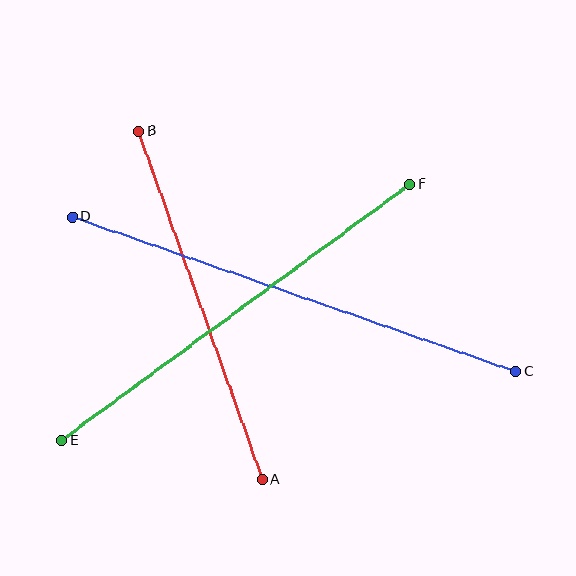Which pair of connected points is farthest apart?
Points C and D are farthest apart.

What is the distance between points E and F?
The distance is approximately 432 pixels.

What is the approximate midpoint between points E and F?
The midpoint is at approximately (236, 312) pixels.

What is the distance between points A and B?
The distance is approximately 370 pixels.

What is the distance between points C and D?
The distance is approximately 469 pixels.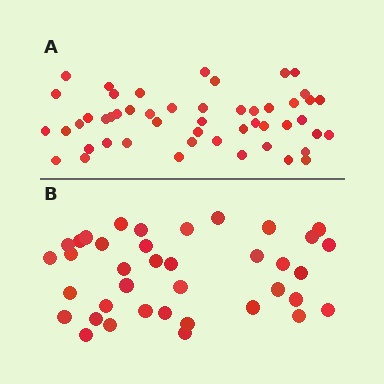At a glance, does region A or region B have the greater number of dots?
Region A (the top region) has more dots.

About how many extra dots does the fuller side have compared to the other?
Region A has roughly 12 or so more dots than region B.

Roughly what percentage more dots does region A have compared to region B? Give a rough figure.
About 30% more.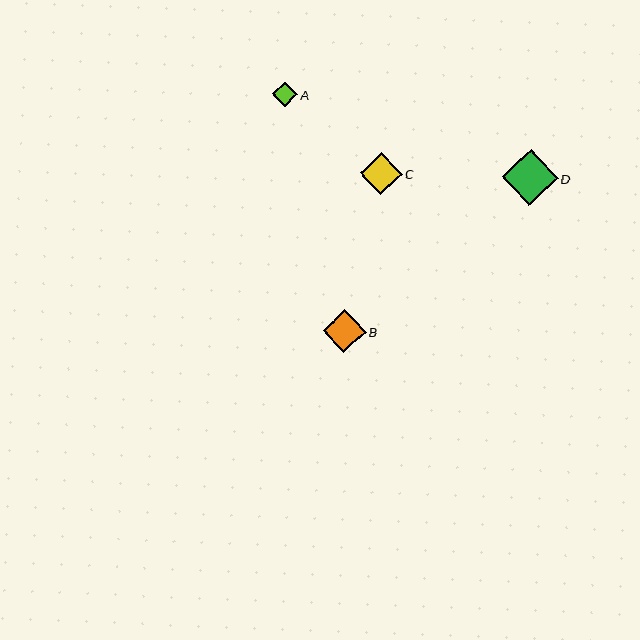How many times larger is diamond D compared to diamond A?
Diamond D is approximately 2.2 times the size of diamond A.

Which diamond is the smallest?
Diamond A is the smallest with a size of approximately 25 pixels.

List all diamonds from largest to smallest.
From largest to smallest: D, B, C, A.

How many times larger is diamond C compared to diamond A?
Diamond C is approximately 1.7 times the size of diamond A.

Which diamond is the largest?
Diamond D is the largest with a size of approximately 56 pixels.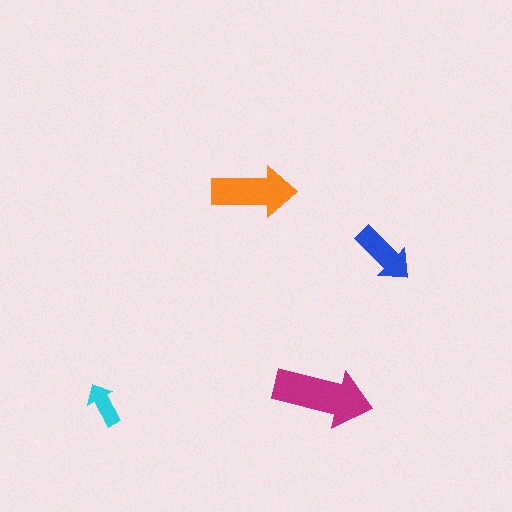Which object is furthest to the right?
The blue arrow is rightmost.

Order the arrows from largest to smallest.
the magenta one, the orange one, the blue one, the cyan one.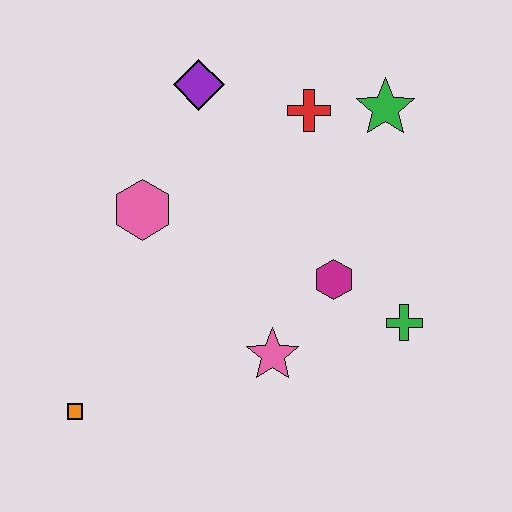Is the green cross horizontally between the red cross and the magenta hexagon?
No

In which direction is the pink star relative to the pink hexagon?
The pink star is below the pink hexagon.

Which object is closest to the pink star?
The magenta hexagon is closest to the pink star.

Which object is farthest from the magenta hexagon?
The orange square is farthest from the magenta hexagon.